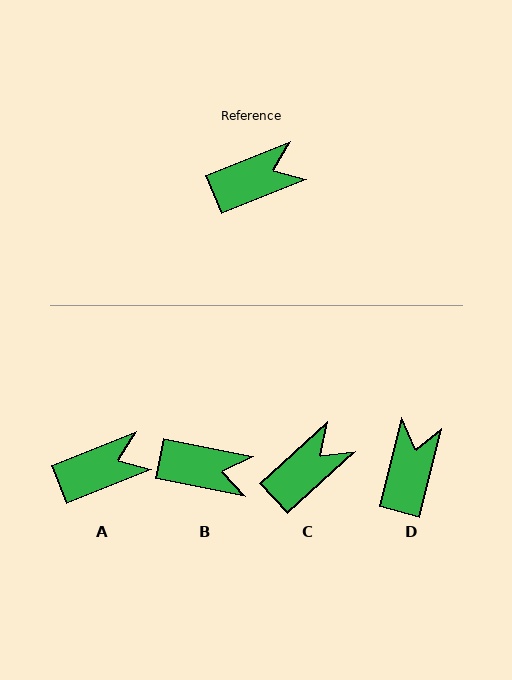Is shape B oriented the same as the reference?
No, it is off by about 33 degrees.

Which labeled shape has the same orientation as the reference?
A.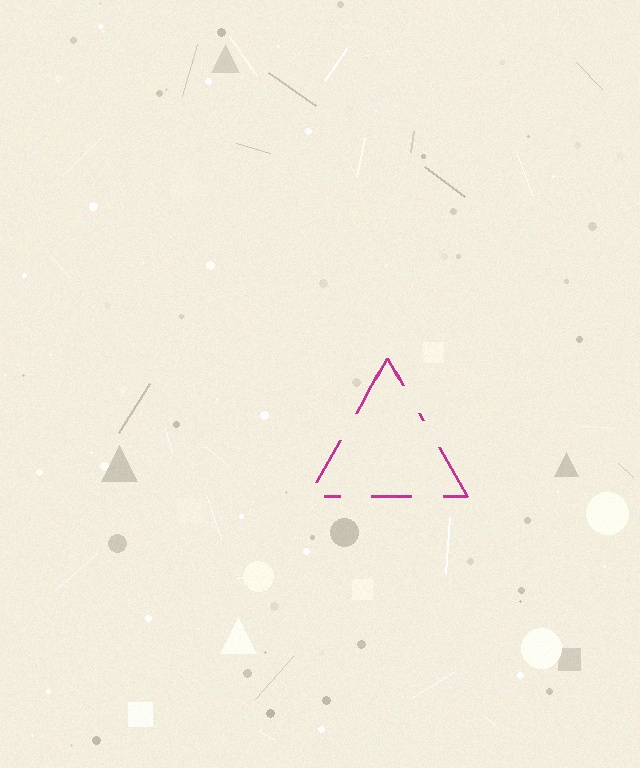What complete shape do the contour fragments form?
The contour fragments form a triangle.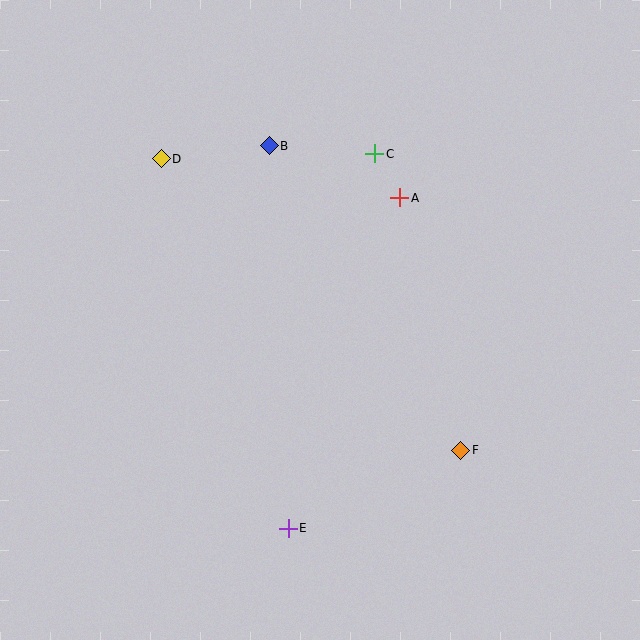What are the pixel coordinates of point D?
Point D is at (161, 159).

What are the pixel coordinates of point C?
Point C is at (375, 154).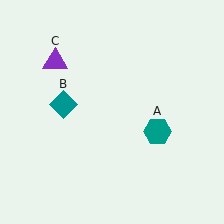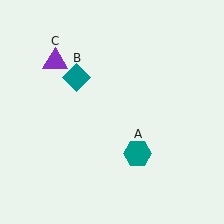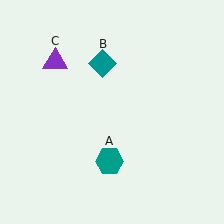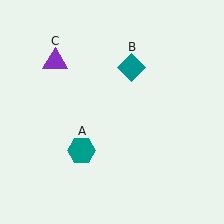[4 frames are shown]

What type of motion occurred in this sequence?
The teal hexagon (object A), teal diamond (object B) rotated clockwise around the center of the scene.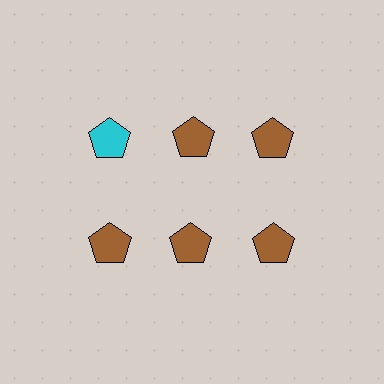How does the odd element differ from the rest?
It has a different color: cyan instead of brown.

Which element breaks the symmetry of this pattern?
The cyan pentagon in the top row, leftmost column breaks the symmetry. All other shapes are brown pentagons.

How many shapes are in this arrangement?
There are 6 shapes arranged in a grid pattern.